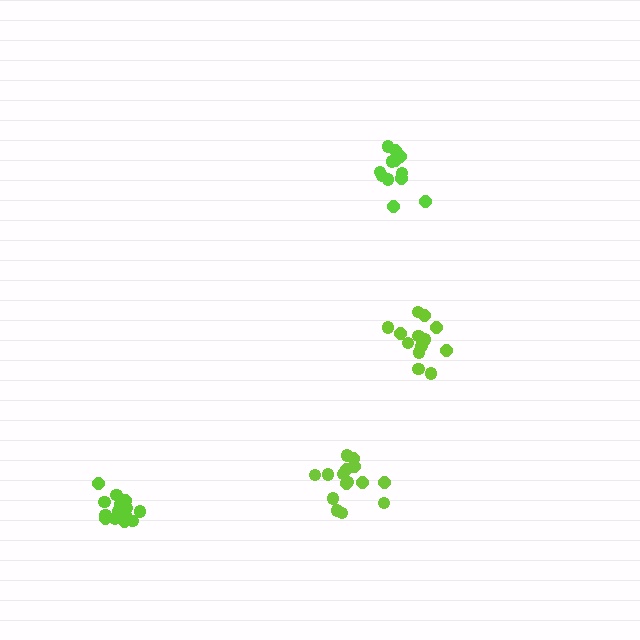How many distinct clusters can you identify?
There are 4 distinct clusters.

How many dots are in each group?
Group 1: 13 dots, Group 2: 15 dots, Group 3: 14 dots, Group 4: 12 dots (54 total).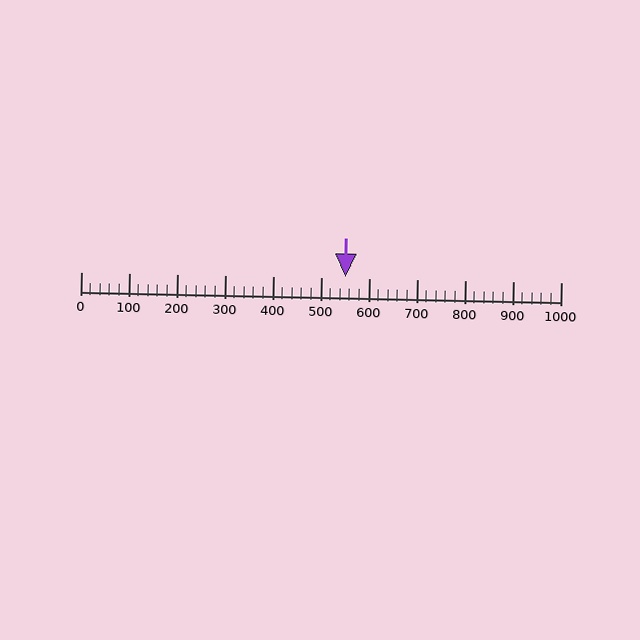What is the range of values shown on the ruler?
The ruler shows values from 0 to 1000.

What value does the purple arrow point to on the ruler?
The purple arrow points to approximately 552.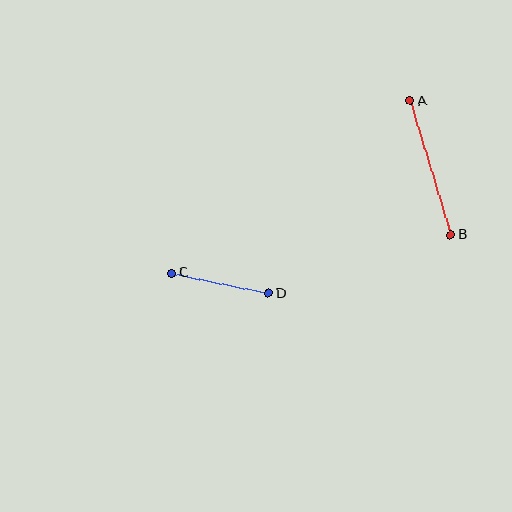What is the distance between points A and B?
The distance is approximately 140 pixels.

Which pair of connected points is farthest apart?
Points A and B are farthest apart.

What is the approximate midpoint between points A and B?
The midpoint is at approximately (431, 168) pixels.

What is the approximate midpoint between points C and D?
The midpoint is at approximately (220, 283) pixels.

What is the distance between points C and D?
The distance is approximately 99 pixels.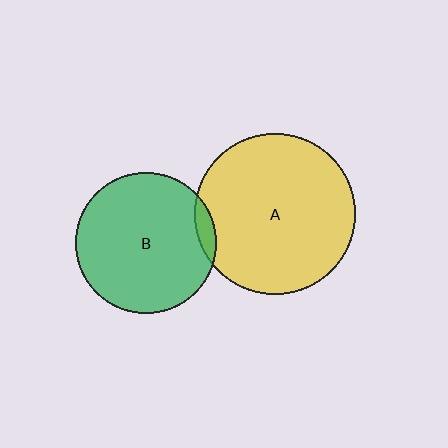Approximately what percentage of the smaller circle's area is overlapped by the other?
Approximately 5%.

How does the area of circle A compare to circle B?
Approximately 1.3 times.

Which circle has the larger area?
Circle A (yellow).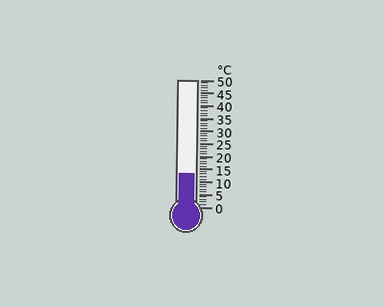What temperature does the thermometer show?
The thermometer shows approximately 13°C.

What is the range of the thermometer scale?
The thermometer scale ranges from 0°C to 50°C.